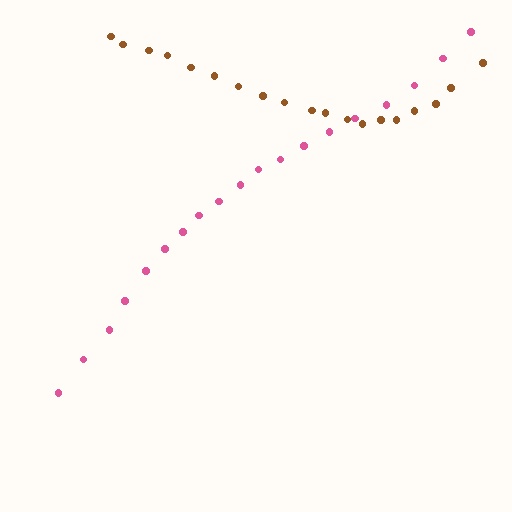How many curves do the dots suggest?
There are 2 distinct paths.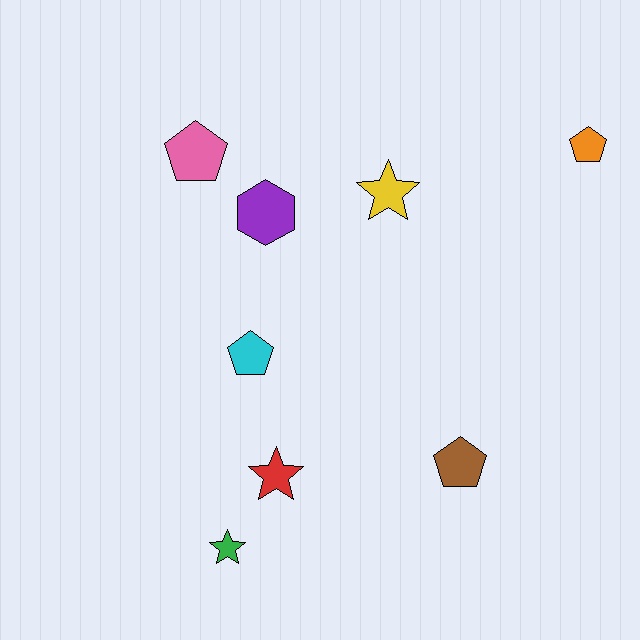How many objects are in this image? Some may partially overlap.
There are 8 objects.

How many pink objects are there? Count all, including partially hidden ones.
There is 1 pink object.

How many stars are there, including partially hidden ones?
There are 3 stars.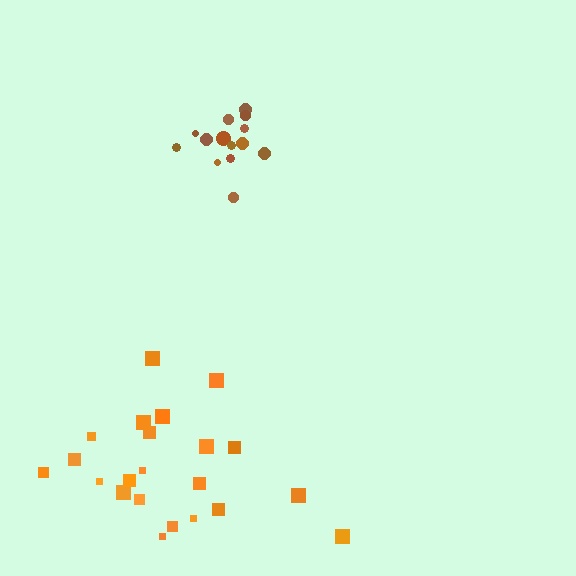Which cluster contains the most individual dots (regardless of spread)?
Orange (22).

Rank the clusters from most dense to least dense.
brown, orange.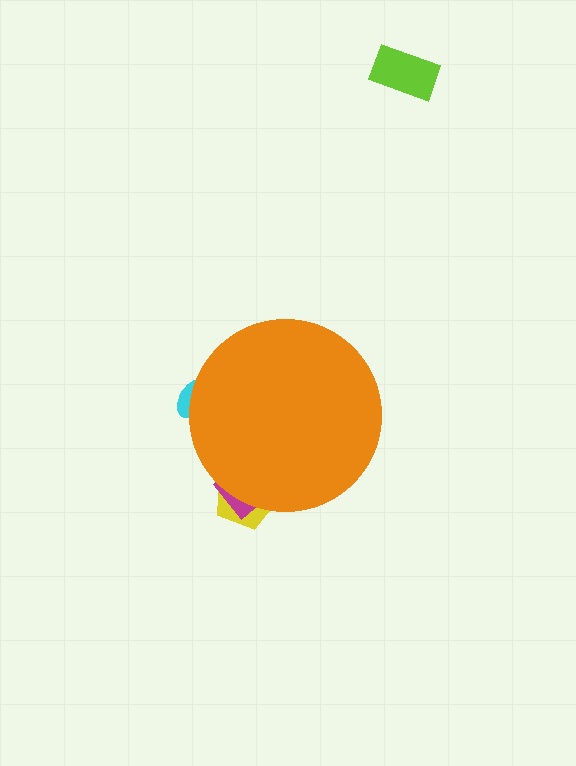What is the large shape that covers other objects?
An orange circle.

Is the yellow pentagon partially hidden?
Yes, the yellow pentagon is partially hidden behind the orange circle.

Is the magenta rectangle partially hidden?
Yes, the magenta rectangle is partially hidden behind the orange circle.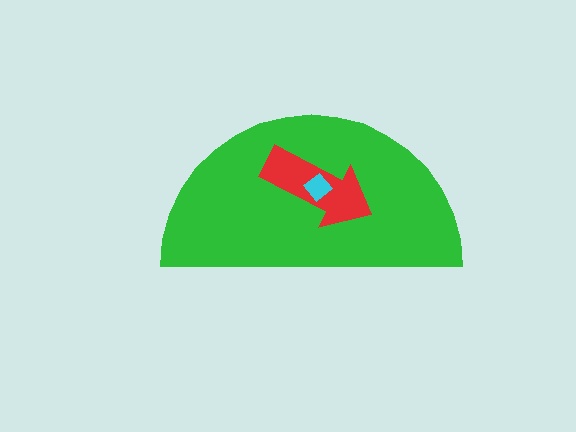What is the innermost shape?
The cyan diamond.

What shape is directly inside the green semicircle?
The red arrow.